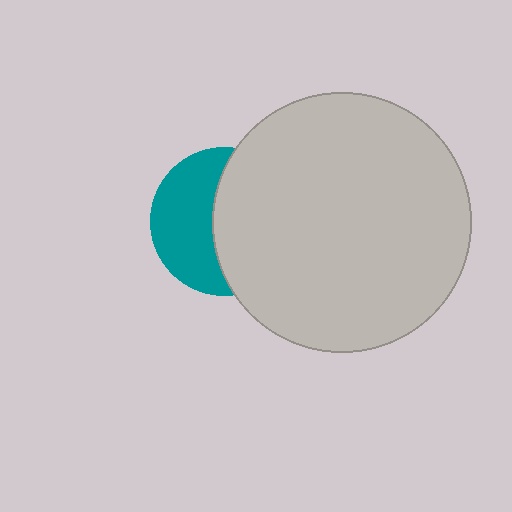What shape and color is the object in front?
The object in front is a light gray circle.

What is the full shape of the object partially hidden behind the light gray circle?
The partially hidden object is a teal circle.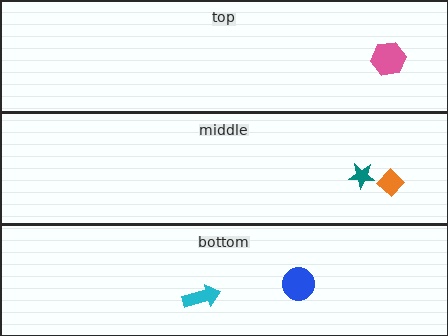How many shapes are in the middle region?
2.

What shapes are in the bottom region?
The cyan arrow, the blue circle.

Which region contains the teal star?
The middle region.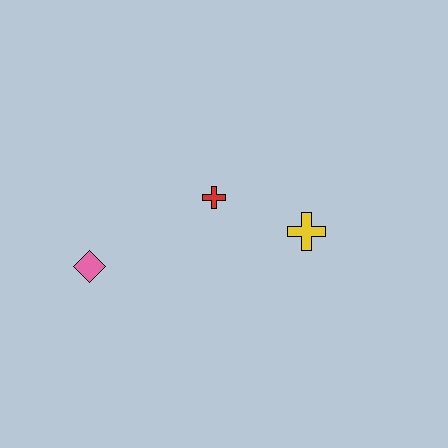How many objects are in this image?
There are 3 objects.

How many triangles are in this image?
There are no triangles.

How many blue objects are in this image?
There are no blue objects.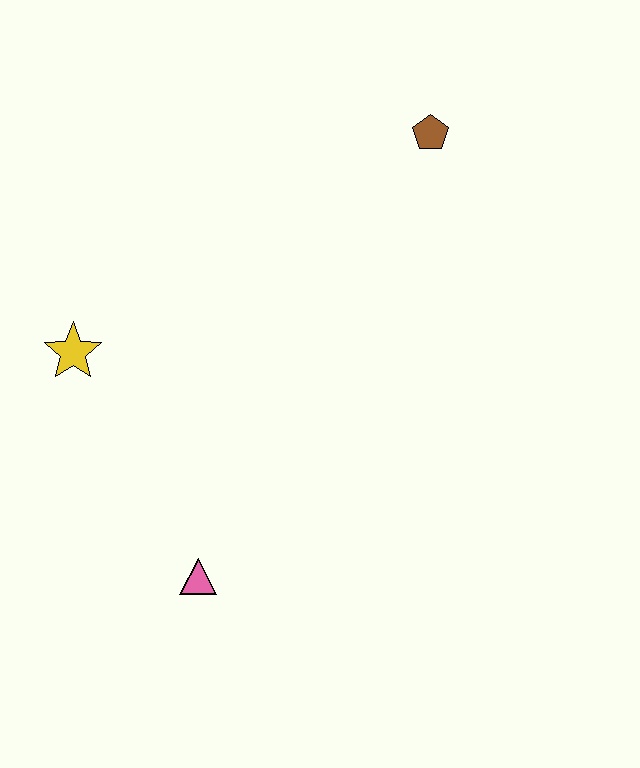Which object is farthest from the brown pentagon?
The pink triangle is farthest from the brown pentagon.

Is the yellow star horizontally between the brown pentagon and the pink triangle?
No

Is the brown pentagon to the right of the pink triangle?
Yes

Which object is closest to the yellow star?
The pink triangle is closest to the yellow star.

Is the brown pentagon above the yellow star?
Yes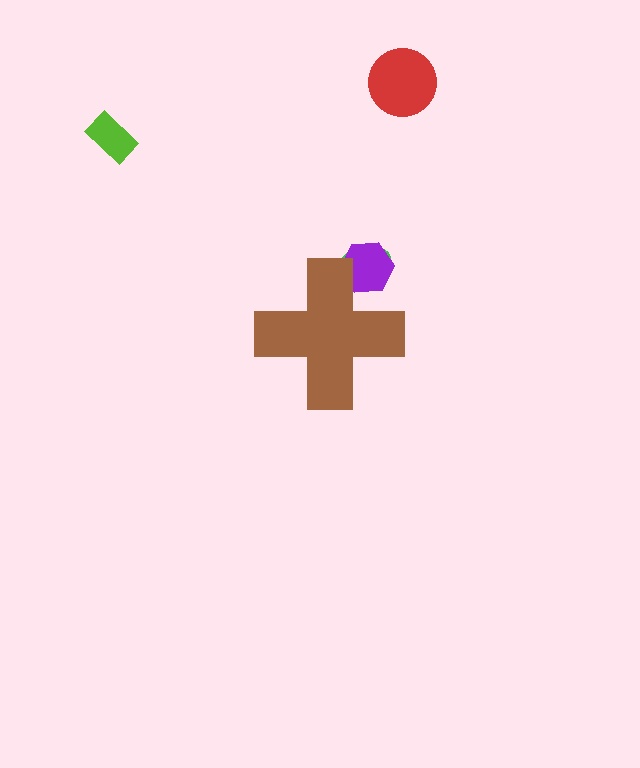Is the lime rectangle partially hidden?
No, the lime rectangle is fully visible.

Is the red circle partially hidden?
No, the red circle is fully visible.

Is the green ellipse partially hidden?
Yes, the green ellipse is partially hidden behind the brown cross.